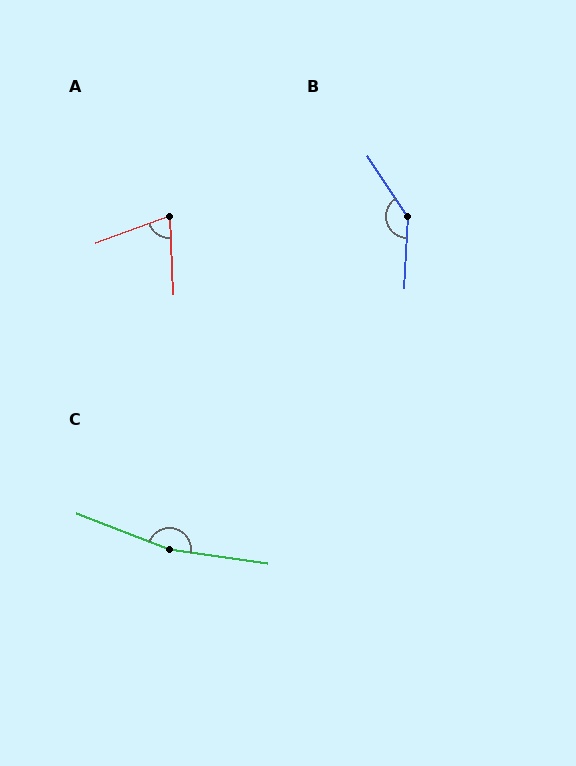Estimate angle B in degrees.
Approximately 144 degrees.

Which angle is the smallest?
A, at approximately 72 degrees.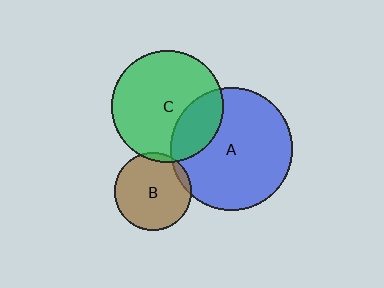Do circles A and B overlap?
Yes.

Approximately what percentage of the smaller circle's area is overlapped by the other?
Approximately 5%.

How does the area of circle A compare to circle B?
Approximately 2.5 times.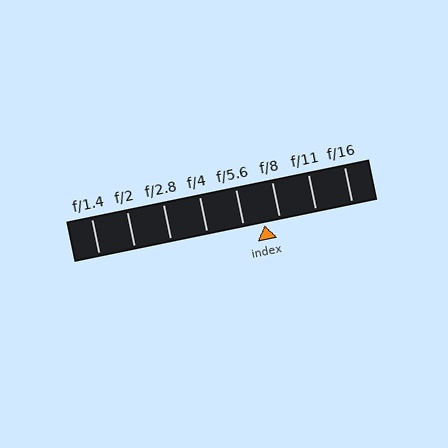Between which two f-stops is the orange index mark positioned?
The index mark is between f/5.6 and f/8.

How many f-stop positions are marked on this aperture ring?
There are 8 f-stop positions marked.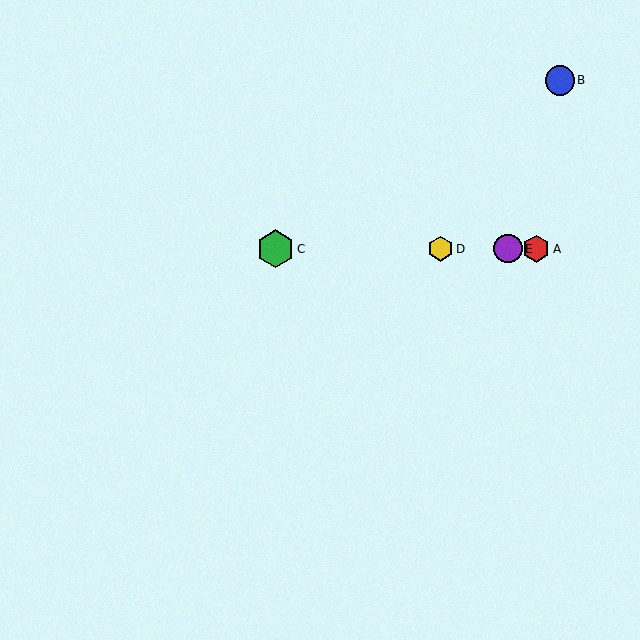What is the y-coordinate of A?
Object A is at y≈249.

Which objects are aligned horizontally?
Objects A, C, D, E are aligned horizontally.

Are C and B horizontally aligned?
No, C is at y≈249 and B is at y≈80.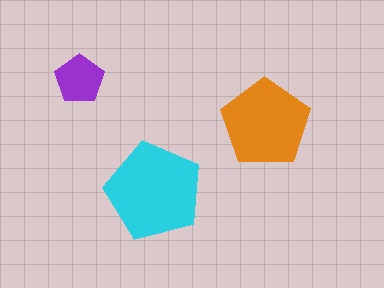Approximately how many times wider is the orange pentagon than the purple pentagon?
About 2 times wider.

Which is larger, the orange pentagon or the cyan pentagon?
The cyan one.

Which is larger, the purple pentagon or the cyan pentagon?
The cyan one.